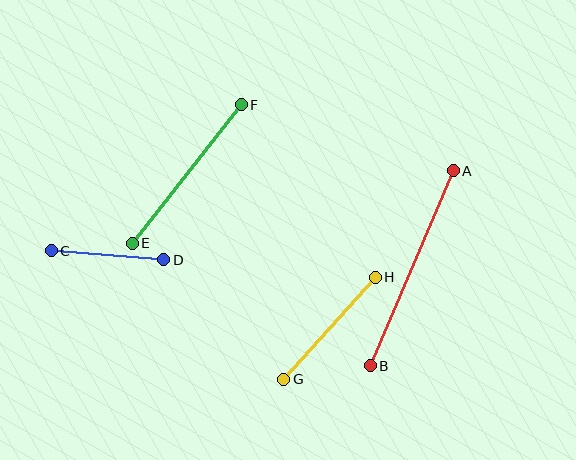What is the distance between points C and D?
The distance is approximately 113 pixels.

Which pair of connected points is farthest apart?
Points A and B are farthest apart.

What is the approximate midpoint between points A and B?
The midpoint is at approximately (412, 268) pixels.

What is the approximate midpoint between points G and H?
The midpoint is at approximately (330, 328) pixels.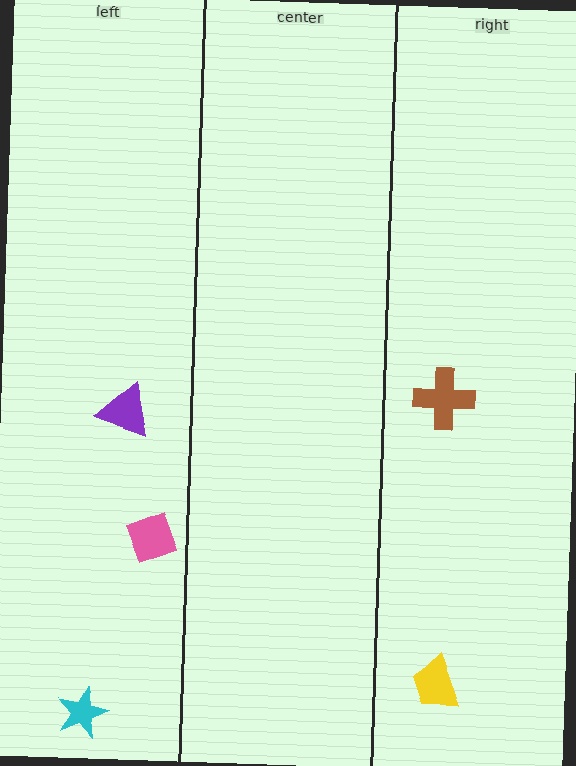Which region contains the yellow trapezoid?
The right region.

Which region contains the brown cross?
The right region.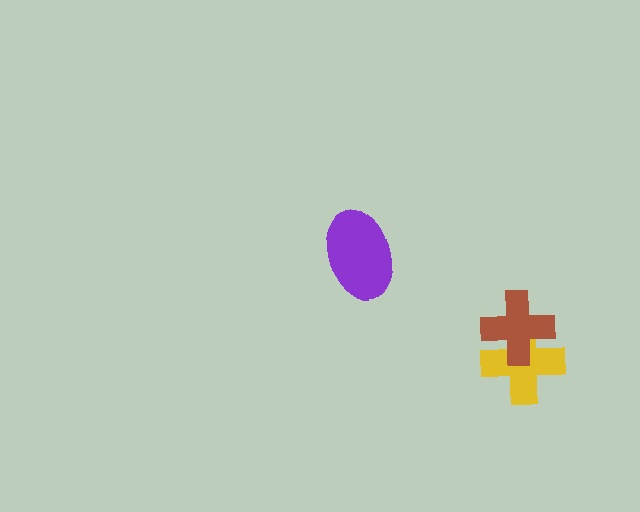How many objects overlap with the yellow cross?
1 object overlaps with the yellow cross.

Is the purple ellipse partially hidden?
No, no other shape covers it.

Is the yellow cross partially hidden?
Yes, it is partially covered by another shape.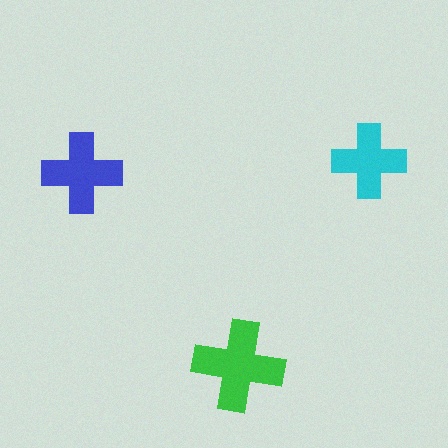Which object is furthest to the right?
The cyan cross is rightmost.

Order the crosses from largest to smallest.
the green one, the blue one, the cyan one.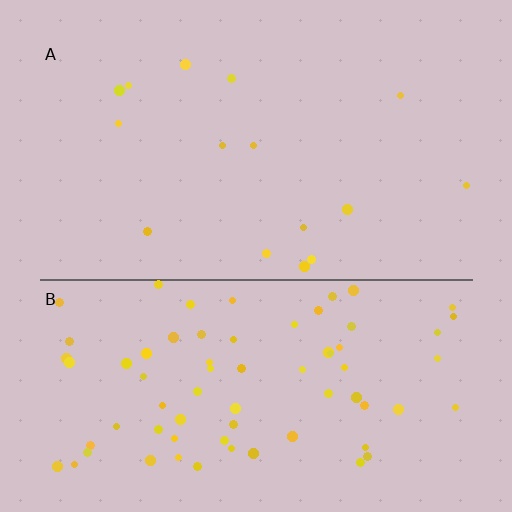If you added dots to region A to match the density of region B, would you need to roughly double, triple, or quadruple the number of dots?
Approximately quadruple.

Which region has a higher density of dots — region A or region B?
B (the bottom).